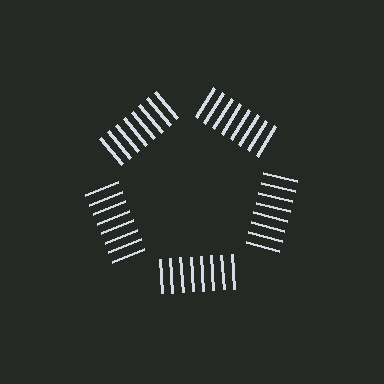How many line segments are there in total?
40 — 8 along each of the 5 edges.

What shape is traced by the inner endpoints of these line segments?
An illusory pentagon — the line segments terminate on its edges but no continuous stroke is drawn.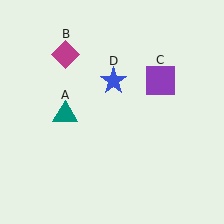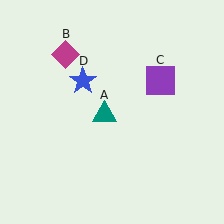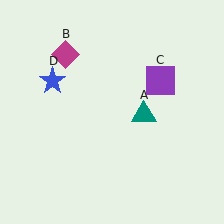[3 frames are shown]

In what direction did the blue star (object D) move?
The blue star (object D) moved left.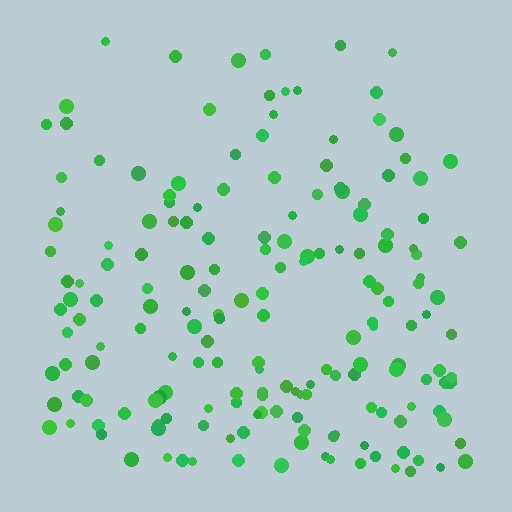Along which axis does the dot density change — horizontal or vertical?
Vertical.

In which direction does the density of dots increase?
From top to bottom, with the bottom side densest.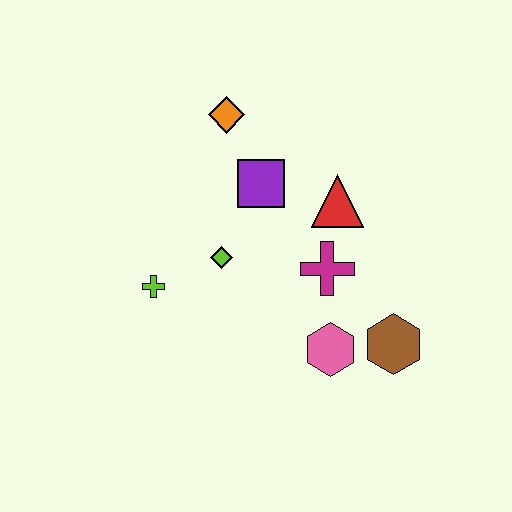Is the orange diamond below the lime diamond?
No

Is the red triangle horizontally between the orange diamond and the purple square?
No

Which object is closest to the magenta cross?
The red triangle is closest to the magenta cross.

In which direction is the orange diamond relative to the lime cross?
The orange diamond is above the lime cross.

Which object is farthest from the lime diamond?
The brown hexagon is farthest from the lime diamond.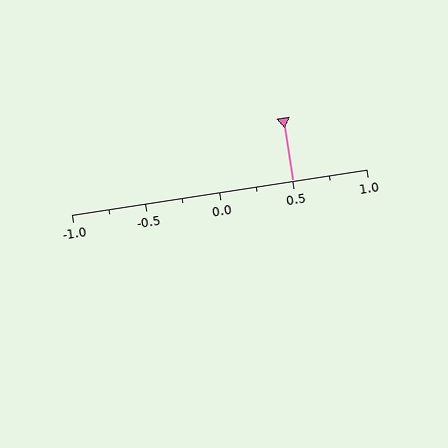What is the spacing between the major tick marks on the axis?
The major ticks are spaced 0.5 apart.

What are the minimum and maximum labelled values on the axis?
The axis runs from -1.0 to 1.0.